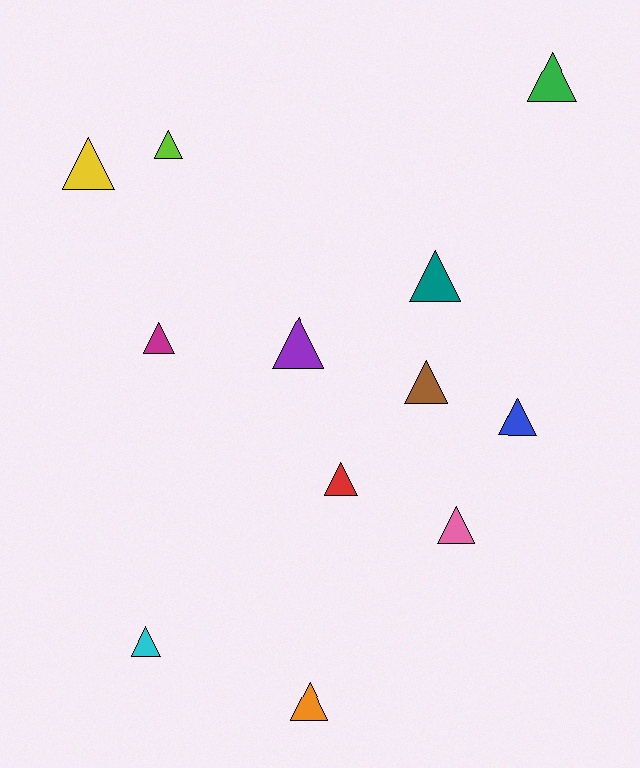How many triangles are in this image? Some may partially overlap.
There are 12 triangles.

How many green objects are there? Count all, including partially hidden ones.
There is 1 green object.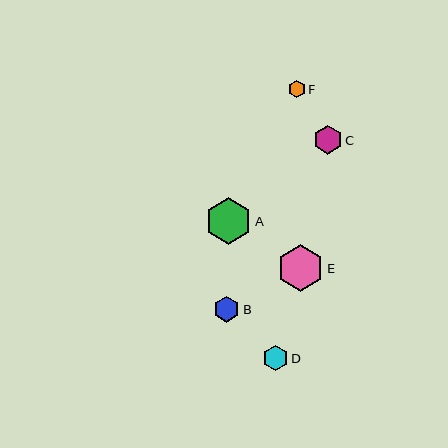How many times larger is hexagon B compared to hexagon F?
Hexagon B is approximately 1.5 times the size of hexagon F.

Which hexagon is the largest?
Hexagon E is the largest with a size of approximately 46 pixels.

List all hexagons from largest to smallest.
From largest to smallest: E, A, C, B, D, F.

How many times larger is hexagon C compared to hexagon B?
Hexagon C is approximately 1.1 times the size of hexagon B.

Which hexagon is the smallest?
Hexagon F is the smallest with a size of approximately 17 pixels.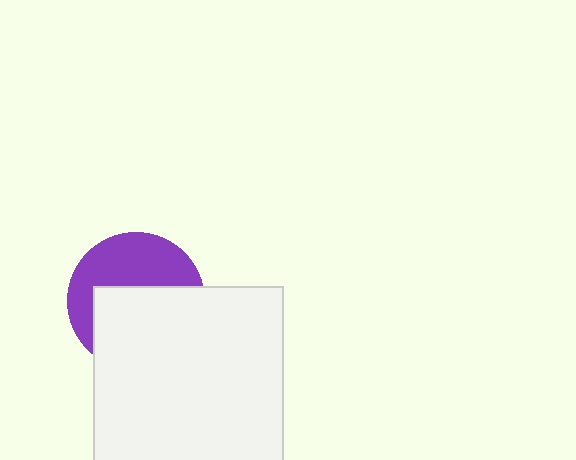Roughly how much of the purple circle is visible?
About half of it is visible (roughly 45%).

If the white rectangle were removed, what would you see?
You would see the complete purple circle.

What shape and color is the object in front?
The object in front is a white rectangle.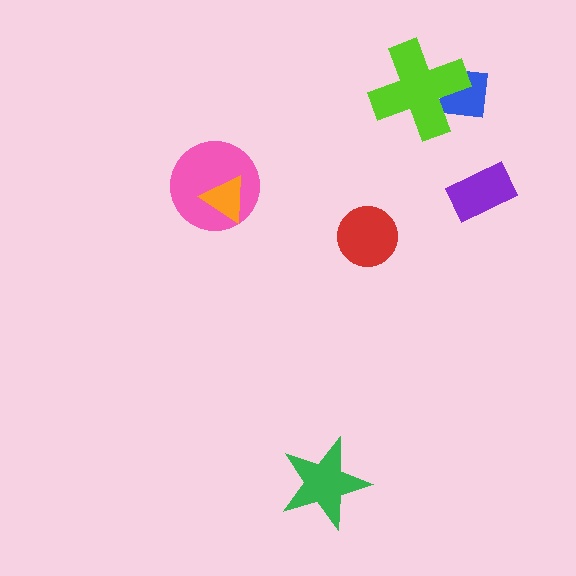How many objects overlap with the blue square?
1 object overlaps with the blue square.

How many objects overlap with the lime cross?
1 object overlaps with the lime cross.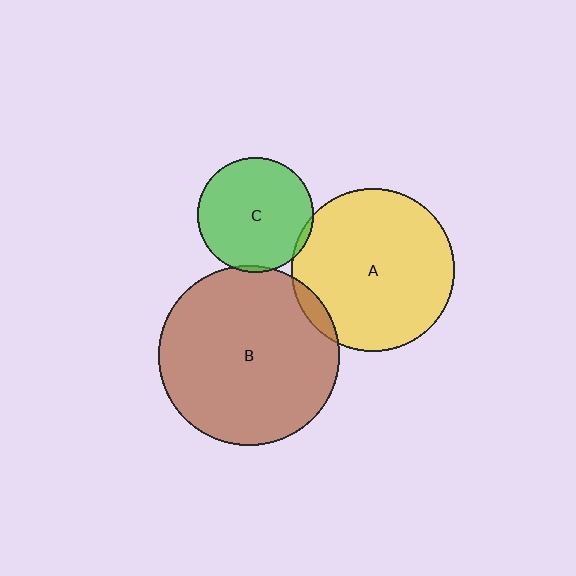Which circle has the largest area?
Circle B (brown).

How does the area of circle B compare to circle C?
Approximately 2.4 times.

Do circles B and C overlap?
Yes.